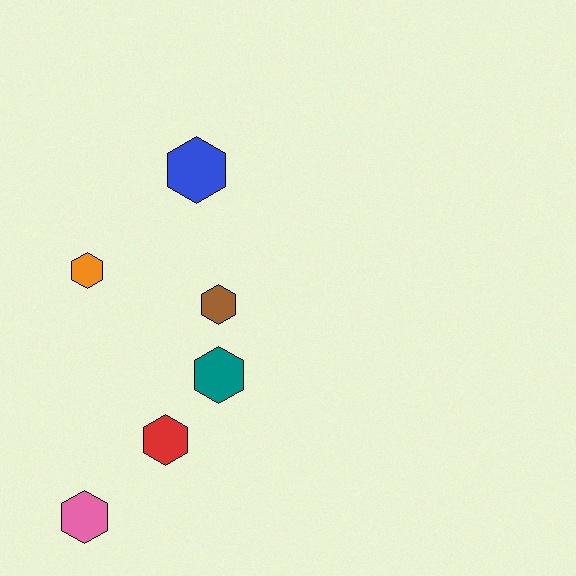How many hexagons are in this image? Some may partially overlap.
There are 6 hexagons.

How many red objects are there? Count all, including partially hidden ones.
There is 1 red object.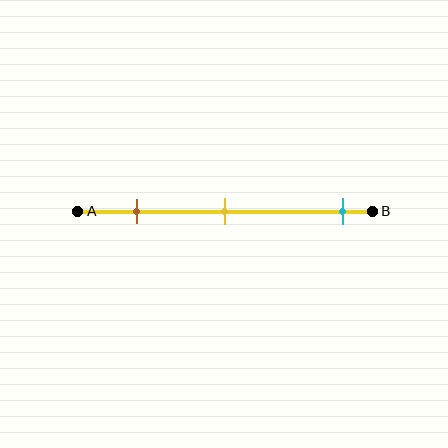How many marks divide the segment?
There are 3 marks dividing the segment.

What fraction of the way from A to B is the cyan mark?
The cyan mark is approximately 90% (0.9) of the way from A to B.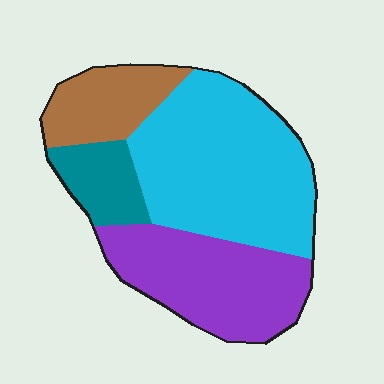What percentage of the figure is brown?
Brown covers around 15% of the figure.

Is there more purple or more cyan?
Cyan.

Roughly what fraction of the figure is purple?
Purple takes up about one third (1/3) of the figure.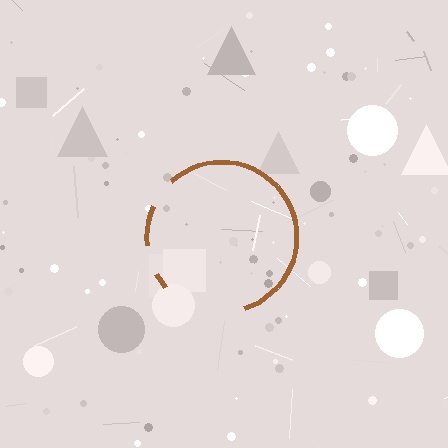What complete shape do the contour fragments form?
The contour fragments form a circle.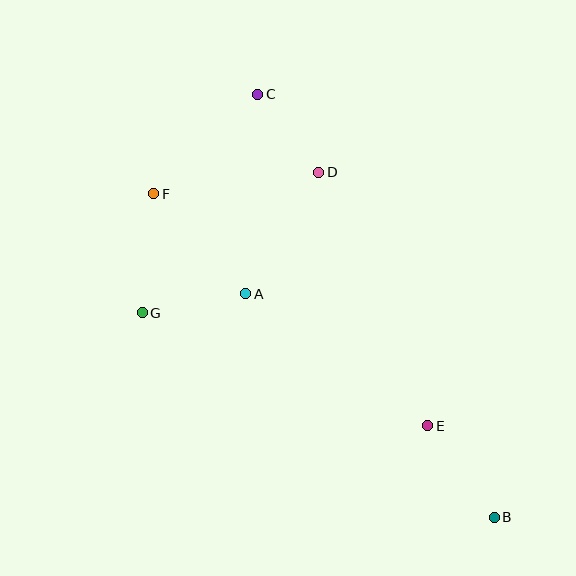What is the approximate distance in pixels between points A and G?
The distance between A and G is approximately 105 pixels.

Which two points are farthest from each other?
Points B and C are farthest from each other.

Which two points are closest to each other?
Points C and D are closest to each other.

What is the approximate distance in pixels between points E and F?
The distance between E and F is approximately 359 pixels.